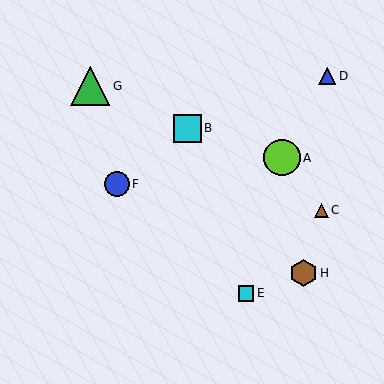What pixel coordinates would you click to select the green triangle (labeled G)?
Click at (90, 86) to select the green triangle G.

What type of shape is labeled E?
Shape E is a cyan square.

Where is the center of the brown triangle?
The center of the brown triangle is at (321, 210).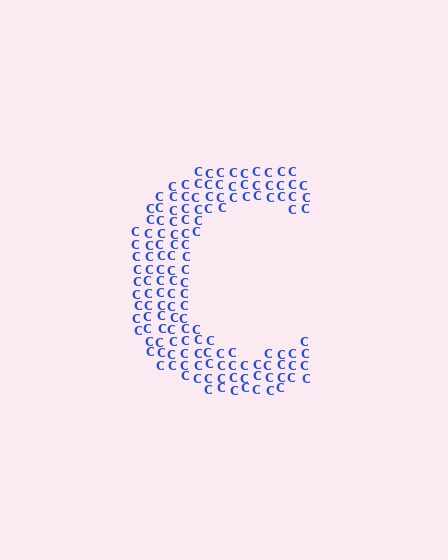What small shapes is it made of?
It is made of small letter C's.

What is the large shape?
The large shape is the letter C.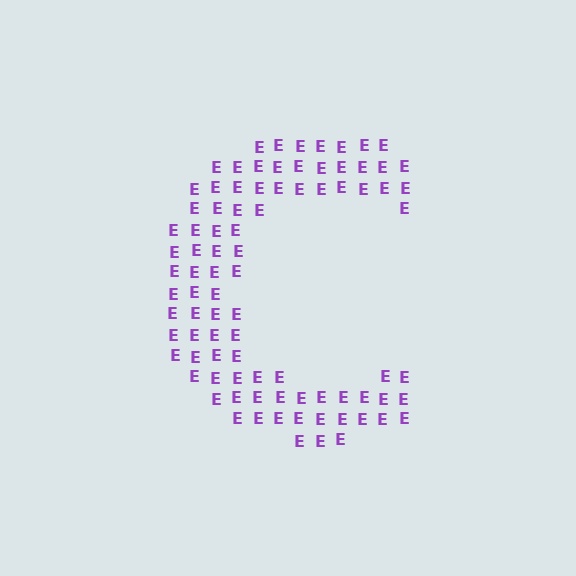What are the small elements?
The small elements are letter E's.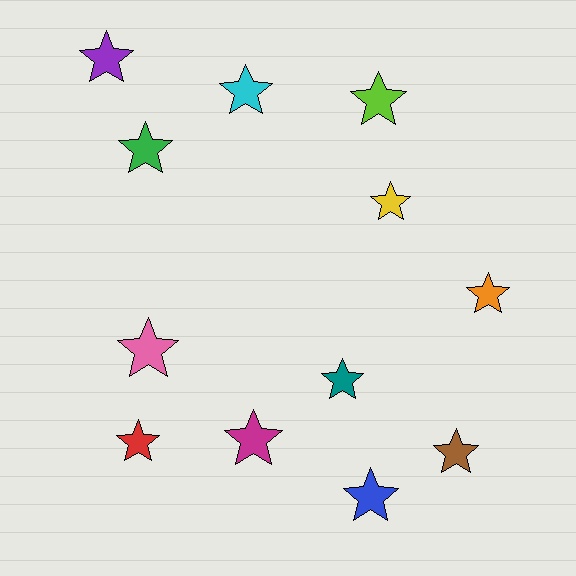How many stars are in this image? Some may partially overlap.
There are 12 stars.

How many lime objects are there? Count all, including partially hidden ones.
There is 1 lime object.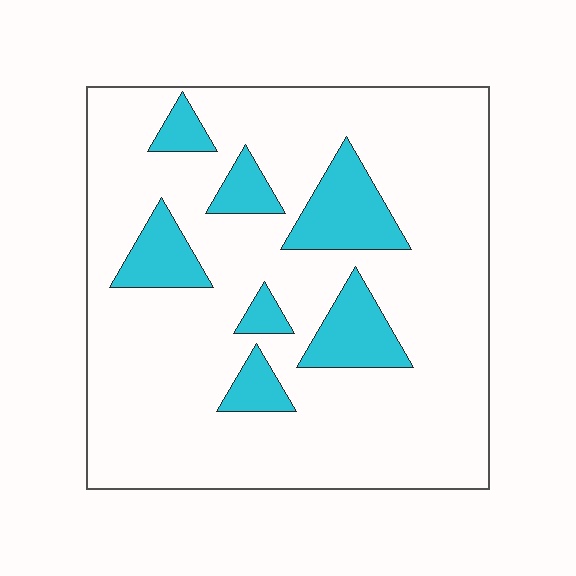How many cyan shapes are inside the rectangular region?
7.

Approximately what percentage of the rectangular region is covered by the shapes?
Approximately 15%.